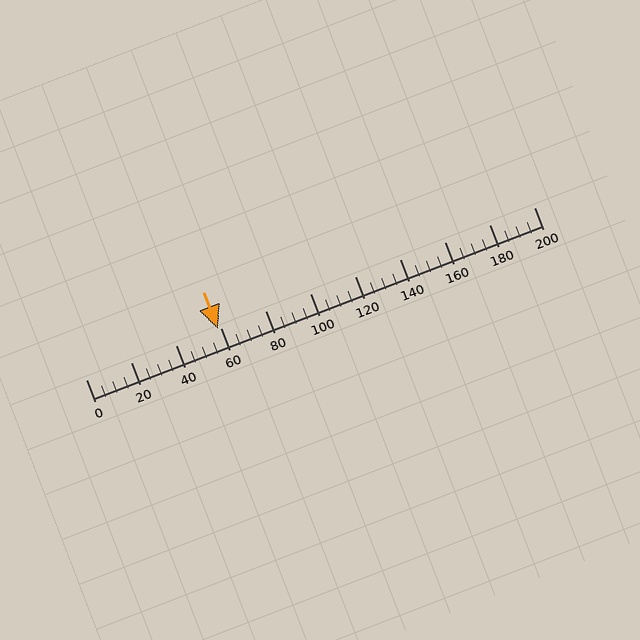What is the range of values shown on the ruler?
The ruler shows values from 0 to 200.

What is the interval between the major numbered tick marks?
The major tick marks are spaced 20 units apart.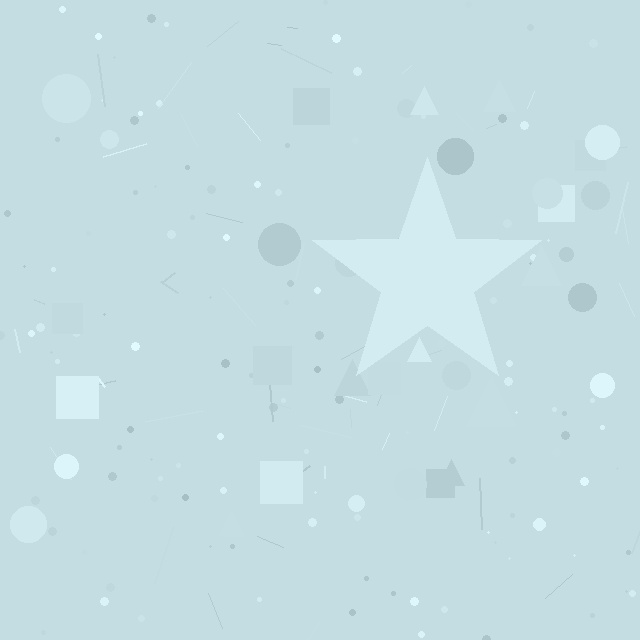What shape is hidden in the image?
A star is hidden in the image.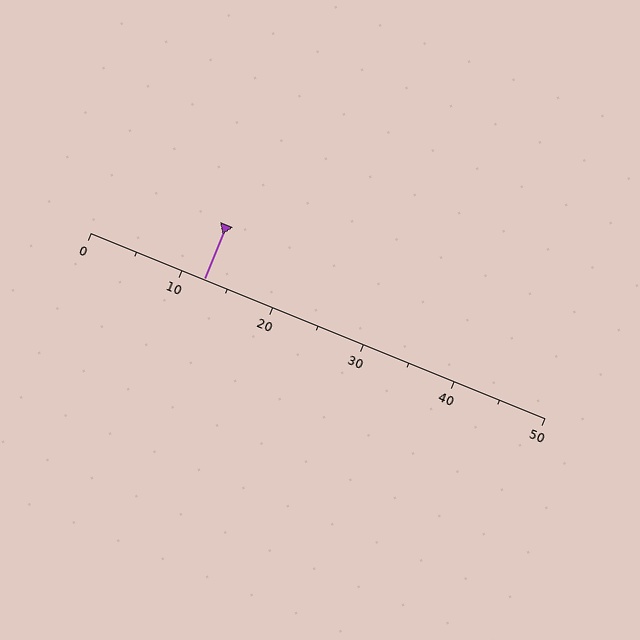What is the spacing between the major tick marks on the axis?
The major ticks are spaced 10 apart.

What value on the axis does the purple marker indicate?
The marker indicates approximately 12.5.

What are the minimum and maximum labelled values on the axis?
The axis runs from 0 to 50.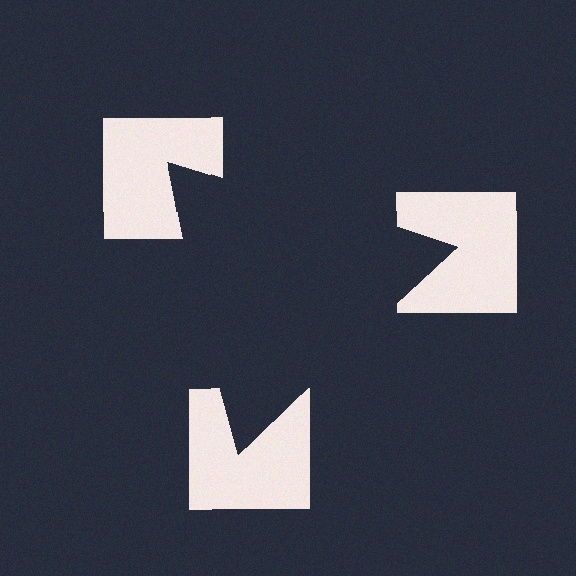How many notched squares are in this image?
There are 3 — one at each vertex of the illusory triangle.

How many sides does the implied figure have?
3 sides.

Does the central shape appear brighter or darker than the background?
It typically appears slightly darker than the background, even though no actual brightness change is drawn.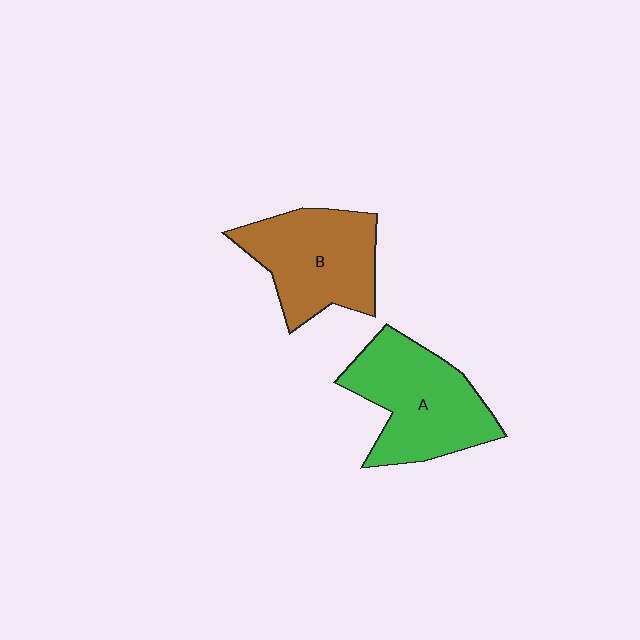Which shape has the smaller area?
Shape B (brown).